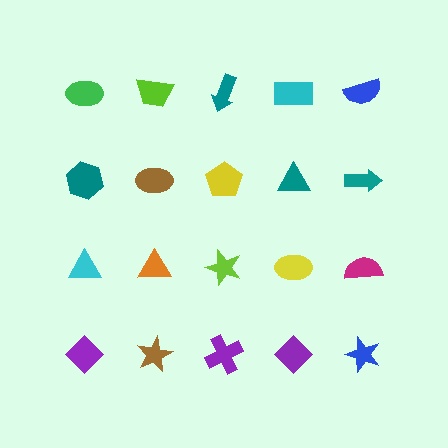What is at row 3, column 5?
A magenta semicircle.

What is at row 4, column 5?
A blue star.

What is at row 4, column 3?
A purple cross.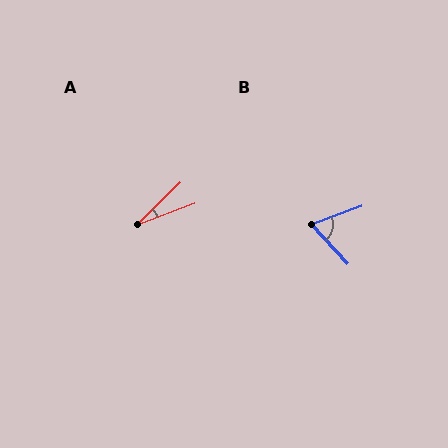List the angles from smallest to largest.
A (24°), B (69°).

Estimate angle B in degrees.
Approximately 69 degrees.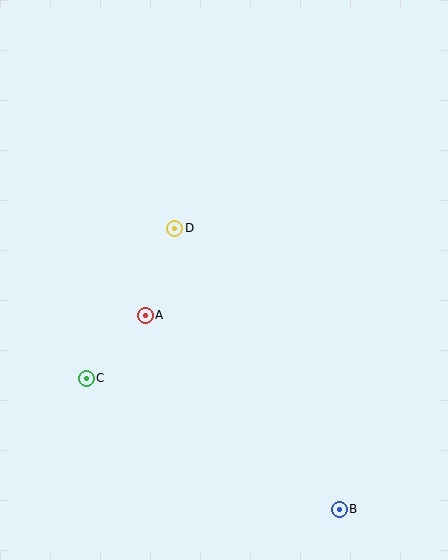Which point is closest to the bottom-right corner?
Point B is closest to the bottom-right corner.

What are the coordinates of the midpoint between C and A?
The midpoint between C and A is at (116, 347).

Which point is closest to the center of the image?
Point D at (175, 228) is closest to the center.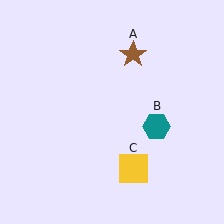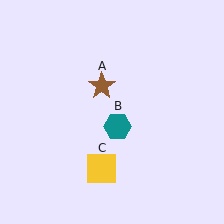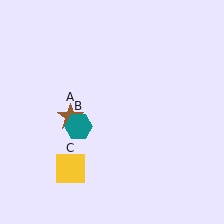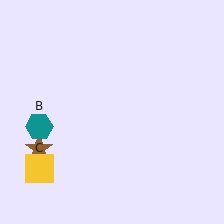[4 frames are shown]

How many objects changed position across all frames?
3 objects changed position: brown star (object A), teal hexagon (object B), yellow square (object C).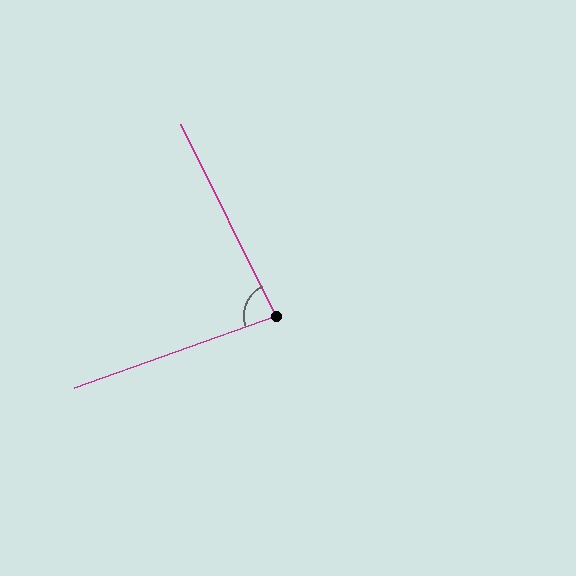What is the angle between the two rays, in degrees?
Approximately 83 degrees.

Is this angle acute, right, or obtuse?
It is acute.